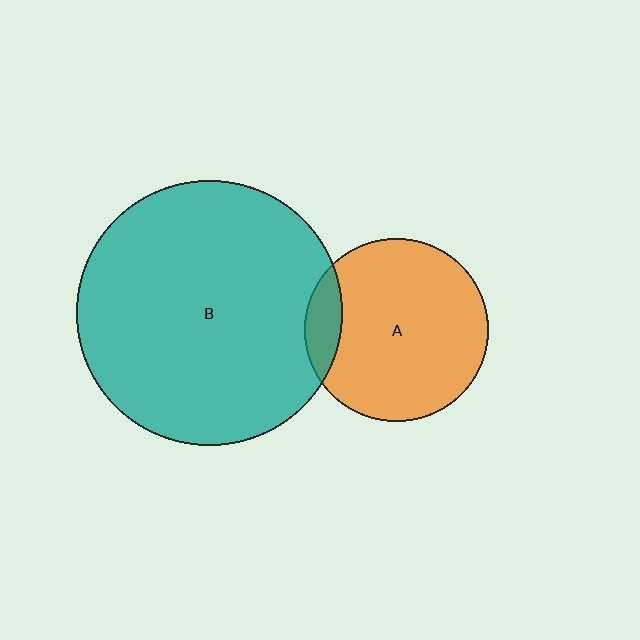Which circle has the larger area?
Circle B (teal).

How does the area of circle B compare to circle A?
Approximately 2.1 times.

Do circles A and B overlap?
Yes.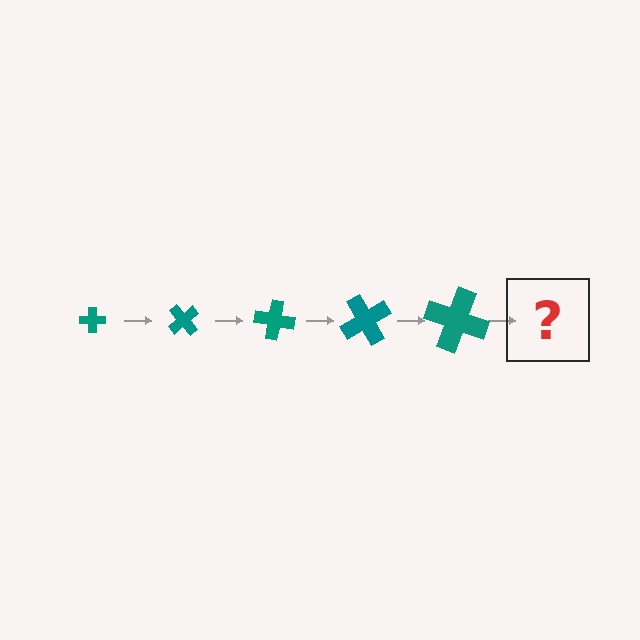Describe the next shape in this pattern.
It should be a cross, larger than the previous one and rotated 250 degrees from the start.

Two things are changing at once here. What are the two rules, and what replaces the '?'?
The two rules are that the cross grows larger each step and it rotates 50 degrees each step. The '?' should be a cross, larger than the previous one and rotated 250 degrees from the start.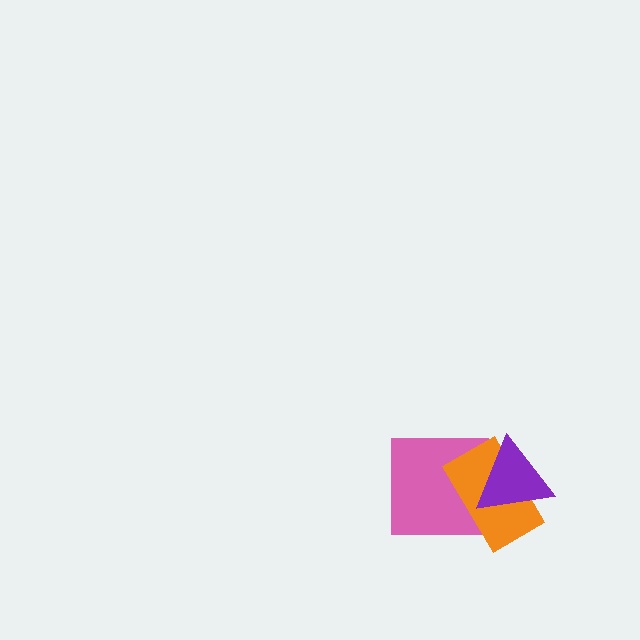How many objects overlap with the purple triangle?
2 objects overlap with the purple triangle.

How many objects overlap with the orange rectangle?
2 objects overlap with the orange rectangle.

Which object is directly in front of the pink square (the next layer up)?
The orange rectangle is directly in front of the pink square.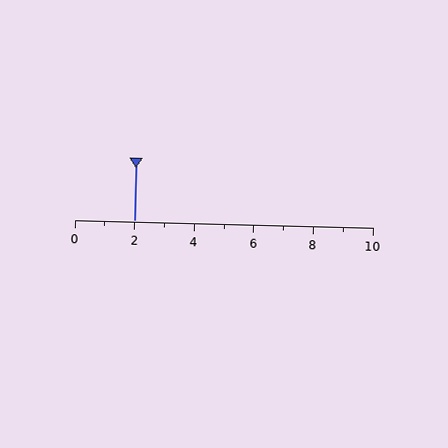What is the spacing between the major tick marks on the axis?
The major ticks are spaced 2 apart.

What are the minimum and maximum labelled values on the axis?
The axis runs from 0 to 10.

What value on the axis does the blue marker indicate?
The marker indicates approximately 2.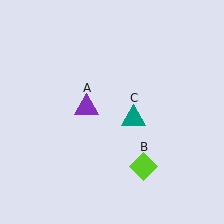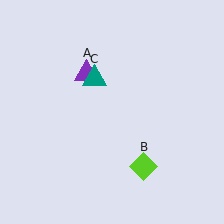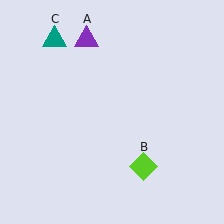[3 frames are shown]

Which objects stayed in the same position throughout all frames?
Lime diamond (object B) remained stationary.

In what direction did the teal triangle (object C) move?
The teal triangle (object C) moved up and to the left.